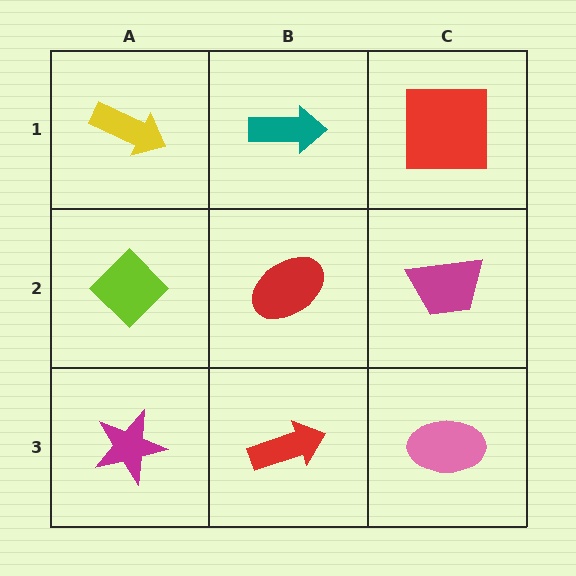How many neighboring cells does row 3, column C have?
2.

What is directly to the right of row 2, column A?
A red ellipse.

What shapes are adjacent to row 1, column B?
A red ellipse (row 2, column B), a yellow arrow (row 1, column A), a red square (row 1, column C).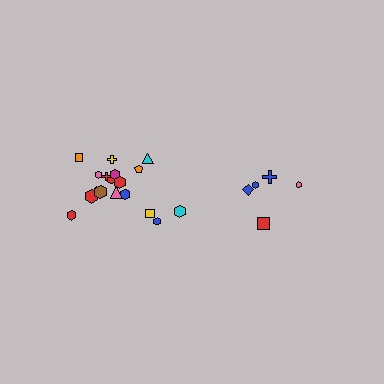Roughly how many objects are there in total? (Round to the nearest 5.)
Roughly 25 objects in total.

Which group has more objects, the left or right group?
The left group.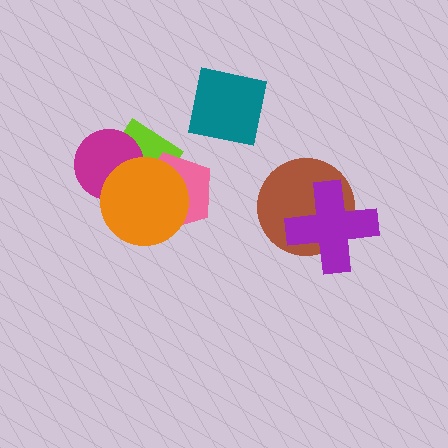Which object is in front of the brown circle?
The purple cross is in front of the brown circle.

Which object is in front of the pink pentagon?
The orange circle is in front of the pink pentagon.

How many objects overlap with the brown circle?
1 object overlaps with the brown circle.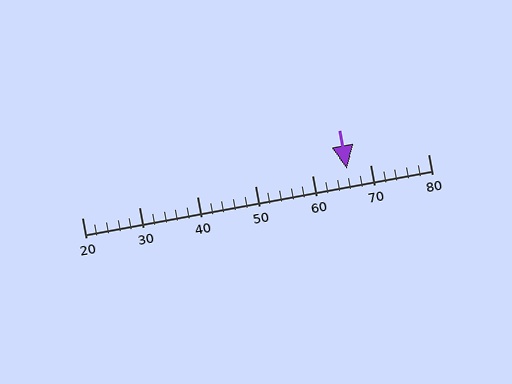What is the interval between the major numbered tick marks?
The major tick marks are spaced 10 units apart.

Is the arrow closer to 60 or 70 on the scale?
The arrow is closer to 70.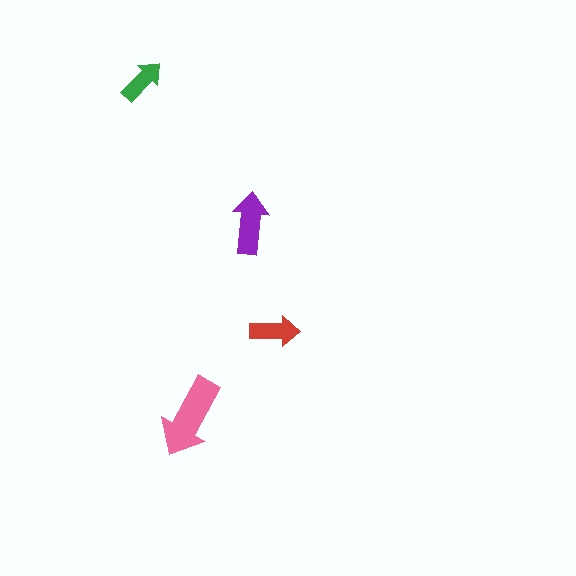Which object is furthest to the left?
The green arrow is leftmost.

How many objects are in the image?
There are 4 objects in the image.